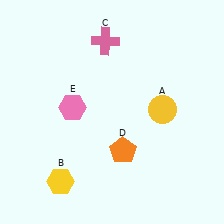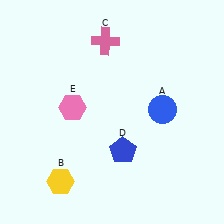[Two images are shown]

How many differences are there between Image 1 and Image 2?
There are 2 differences between the two images.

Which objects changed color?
A changed from yellow to blue. D changed from orange to blue.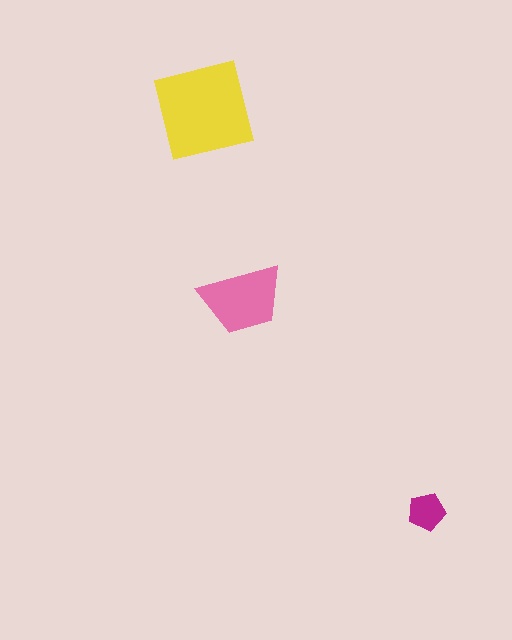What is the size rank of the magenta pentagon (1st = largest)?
3rd.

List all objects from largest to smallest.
The yellow square, the pink trapezoid, the magenta pentagon.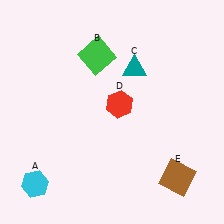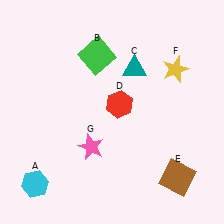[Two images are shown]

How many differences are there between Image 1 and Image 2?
There are 2 differences between the two images.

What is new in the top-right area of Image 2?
A yellow star (F) was added in the top-right area of Image 2.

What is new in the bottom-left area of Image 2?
A pink star (G) was added in the bottom-left area of Image 2.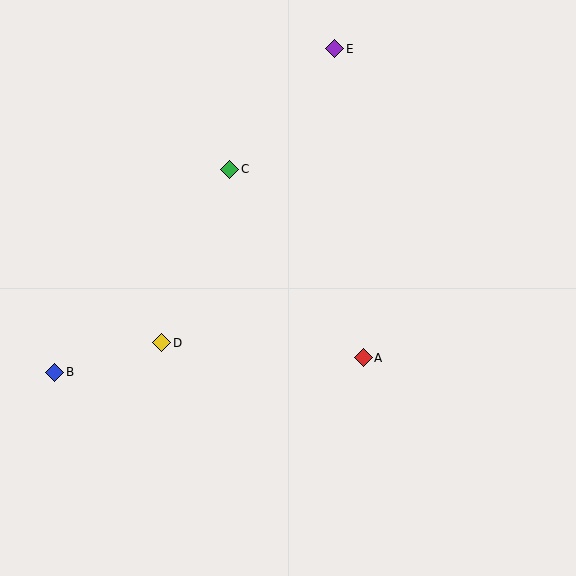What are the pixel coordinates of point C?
Point C is at (230, 169).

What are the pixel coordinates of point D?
Point D is at (162, 343).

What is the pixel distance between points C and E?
The distance between C and E is 160 pixels.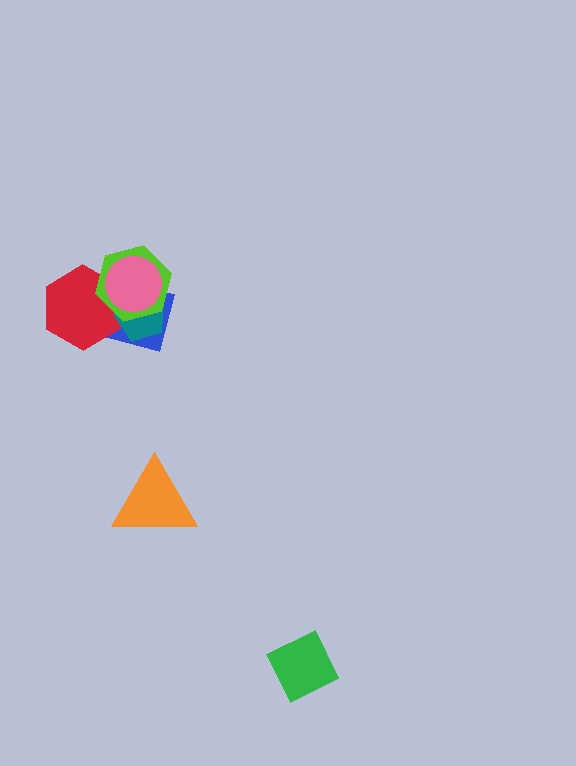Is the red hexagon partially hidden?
Yes, it is partially covered by another shape.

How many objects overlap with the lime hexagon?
4 objects overlap with the lime hexagon.